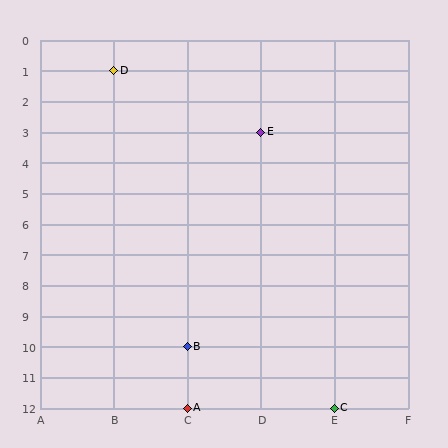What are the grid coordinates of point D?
Point D is at grid coordinates (B, 1).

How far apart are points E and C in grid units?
Points E and C are 1 column and 9 rows apart (about 9.1 grid units diagonally).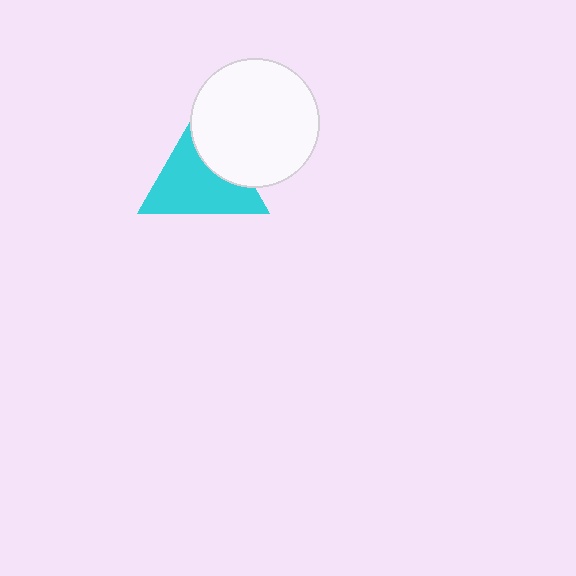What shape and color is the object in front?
The object in front is a white circle.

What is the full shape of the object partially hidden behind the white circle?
The partially hidden object is a cyan triangle.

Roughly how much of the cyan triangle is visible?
Most of it is visible (roughly 68%).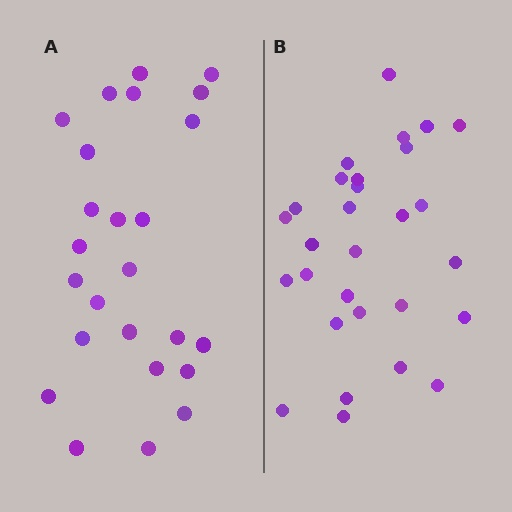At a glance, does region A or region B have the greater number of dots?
Region B (the right region) has more dots.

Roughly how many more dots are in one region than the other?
Region B has about 4 more dots than region A.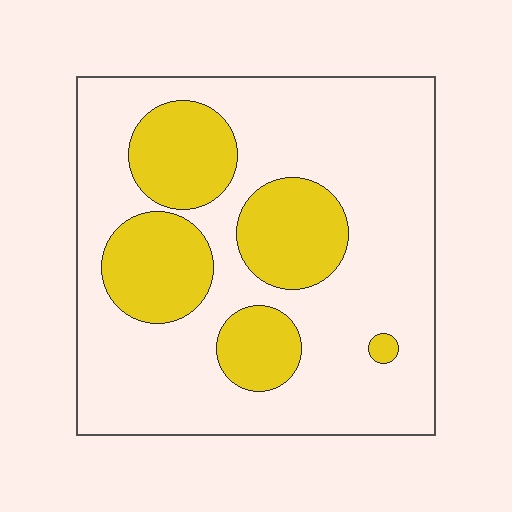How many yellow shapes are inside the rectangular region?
5.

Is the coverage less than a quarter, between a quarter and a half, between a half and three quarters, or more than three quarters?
Between a quarter and a half.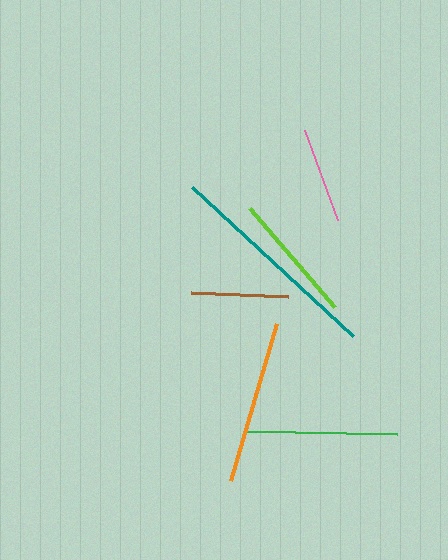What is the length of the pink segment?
The pink segment is approximately 96 pixels long.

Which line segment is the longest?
The teal line is the longest at approximately 219 pixels.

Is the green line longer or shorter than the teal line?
The teal line is longer than the green line.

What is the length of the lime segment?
The lime segment is approximately 130 pixels long.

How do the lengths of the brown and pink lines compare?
The brown and pink lines are approximately the same length.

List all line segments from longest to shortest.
From longest to shortest: teal, orange, green, lime, brown, pink.